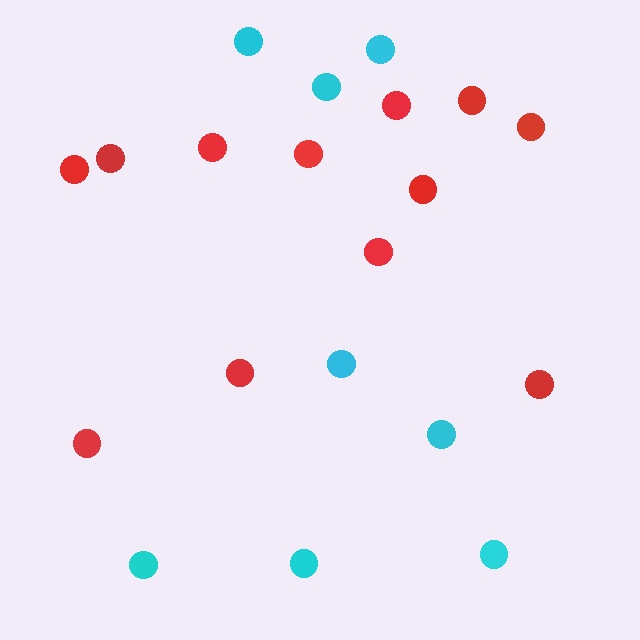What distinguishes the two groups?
There are 2 groups: one group of red circles (12) and one group of cyan circles (8).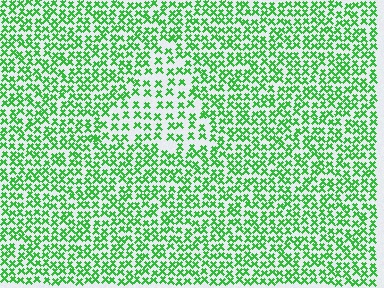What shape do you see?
I see a triangle.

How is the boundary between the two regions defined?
The boundary is defined by a change in element density (approximately 1.7x ratio). All elements are the same color, size, and shape.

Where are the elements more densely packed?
The elements are more densely packed outside the triangle boundary.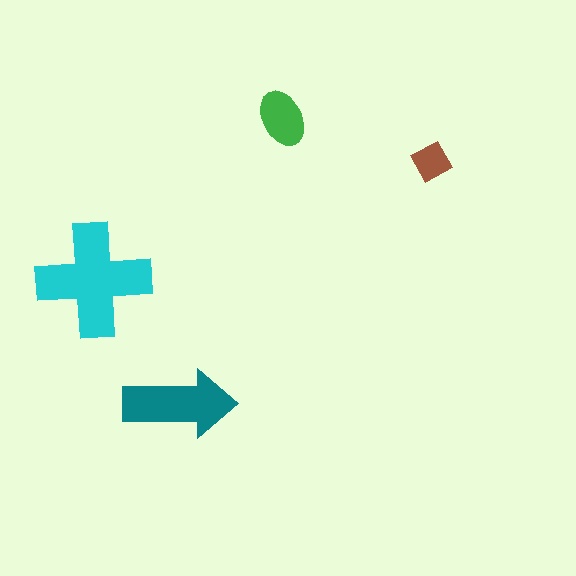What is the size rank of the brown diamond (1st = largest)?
4th.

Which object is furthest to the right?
The brown diamond is rightmost.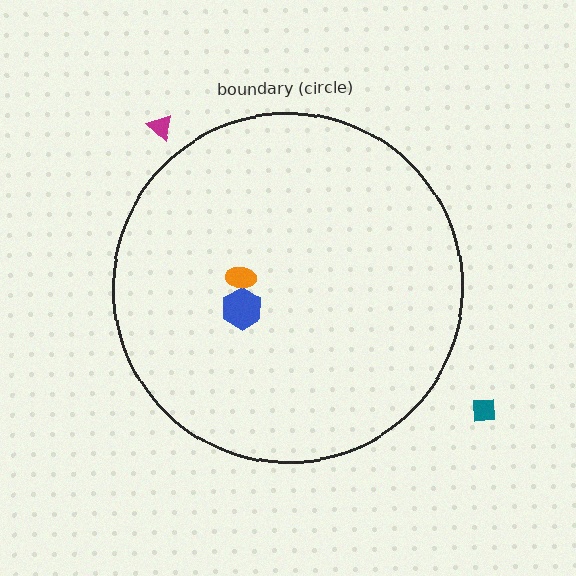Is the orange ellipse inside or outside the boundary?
Inside.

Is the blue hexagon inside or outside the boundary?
Inside.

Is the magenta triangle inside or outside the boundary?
Outside.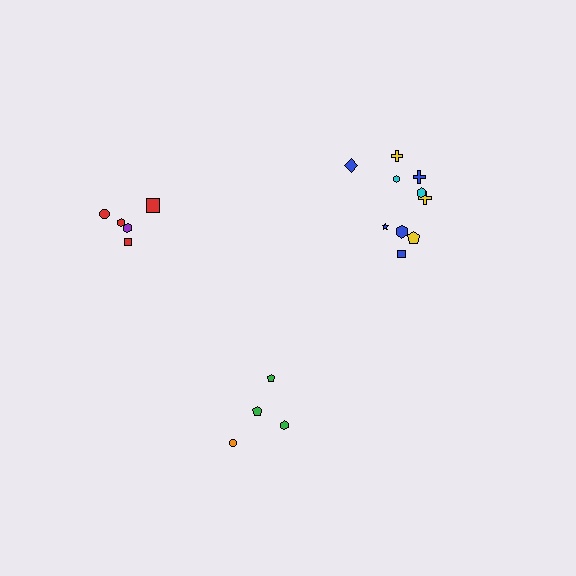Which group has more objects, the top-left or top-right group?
The top-right group.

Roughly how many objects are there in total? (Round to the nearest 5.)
Roughly 20 objects in total.